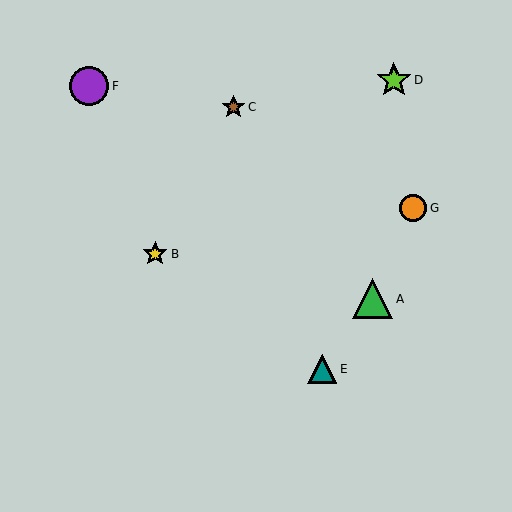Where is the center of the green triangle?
The center of the green triangle is at (373, 299).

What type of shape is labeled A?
Shape A is a green triangle.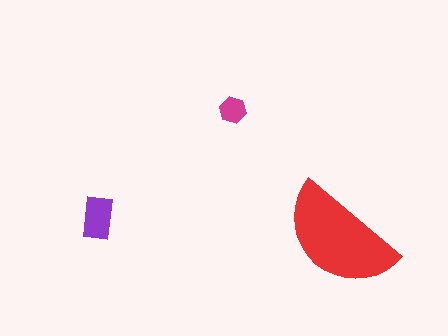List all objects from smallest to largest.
The magenta hexagon, the purple rectangle, the red semicircle.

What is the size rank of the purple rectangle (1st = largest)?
2nd.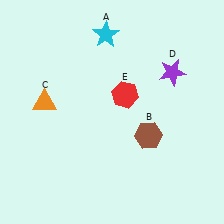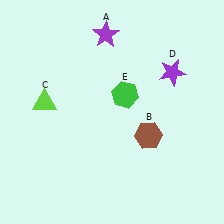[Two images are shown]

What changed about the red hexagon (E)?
In Image 1, E is red. In Image 2, it changed to green.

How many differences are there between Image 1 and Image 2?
There are 3 differences between the two images.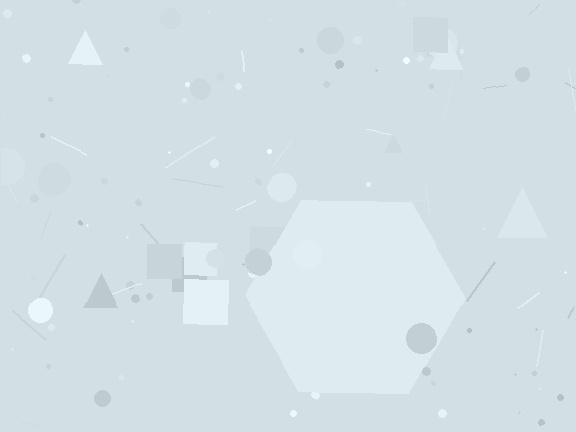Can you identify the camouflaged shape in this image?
The camouflaged shape is a hexagon.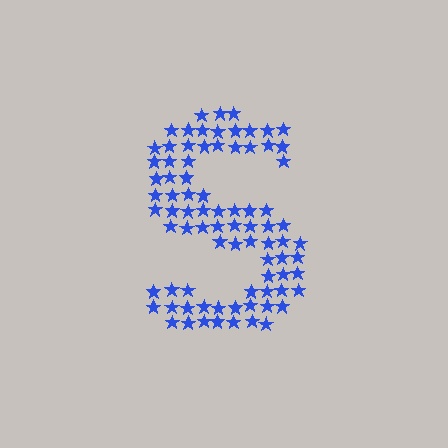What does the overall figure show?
The overall figure shows the letter S.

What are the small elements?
The small elements are stars.